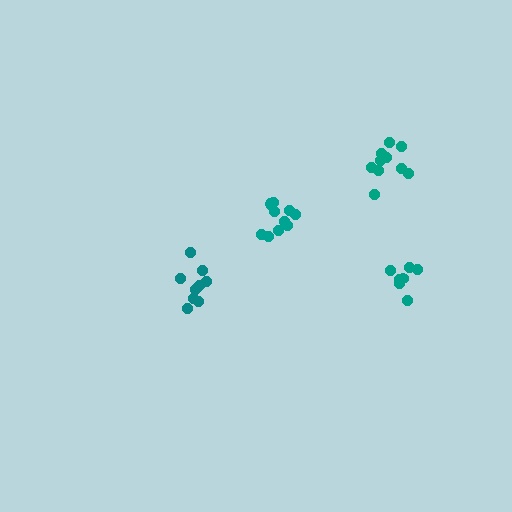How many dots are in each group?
Group 1: 10 dots, Group 2: 7 dots, Group 3: 10 dots, Group 4: 9 dots (36 total).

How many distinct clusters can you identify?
There are 4 distinct clusters.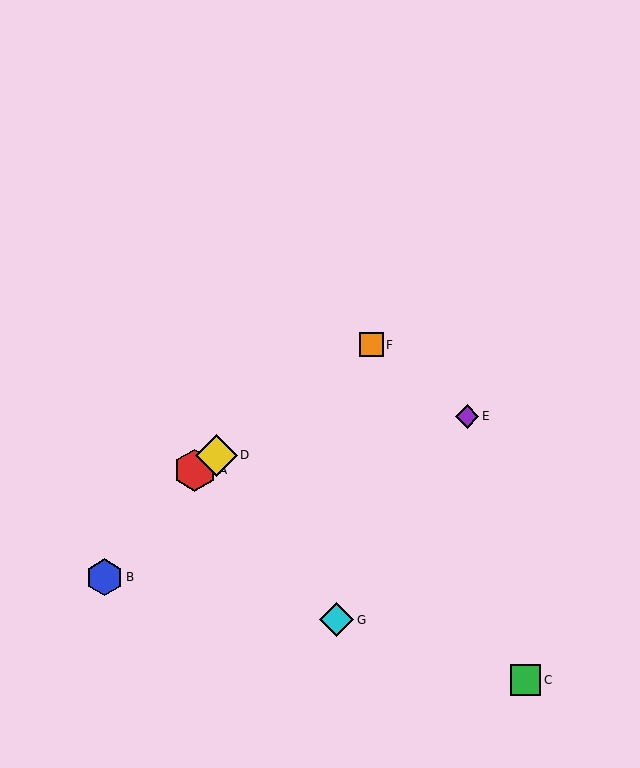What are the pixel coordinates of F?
Object F is at (372, 345).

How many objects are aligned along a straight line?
3 objects (A, D, F) are aligned along a straight line.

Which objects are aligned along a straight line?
Objects A, D, F are aligned along a straight line.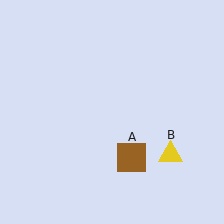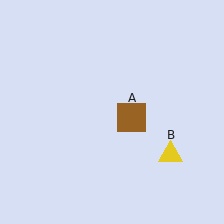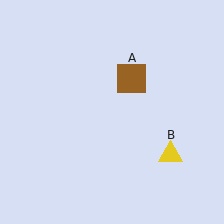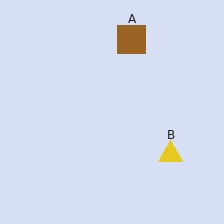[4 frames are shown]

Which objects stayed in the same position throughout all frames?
Yellow triangle (object B) remained stationary.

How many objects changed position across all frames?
1 object changed position: brown square (object A).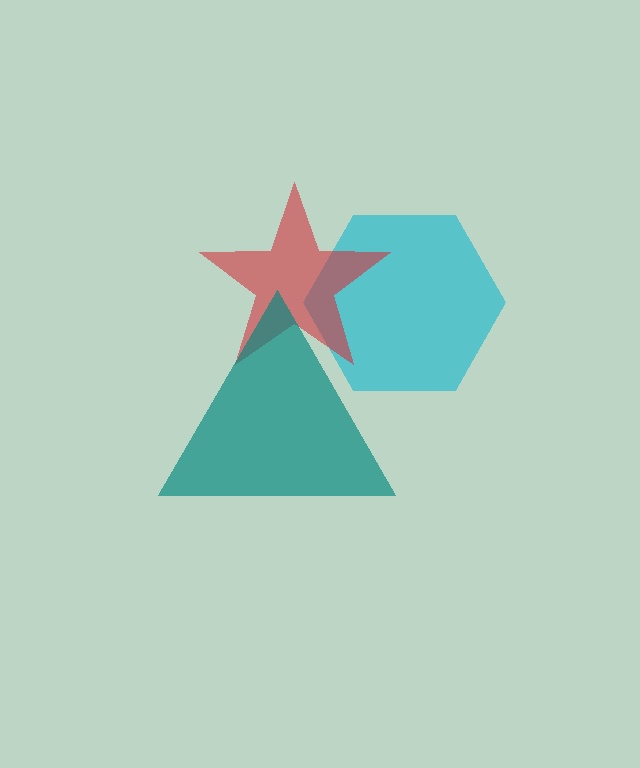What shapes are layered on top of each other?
The layered shapes are: a cyan hexagon, a red star, a teal triangle.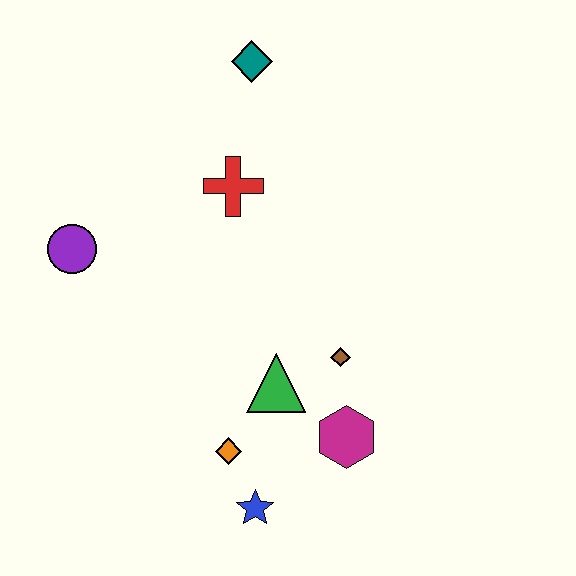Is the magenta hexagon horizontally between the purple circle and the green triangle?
No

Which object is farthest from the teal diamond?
The blue star is farthest from the teal diamond.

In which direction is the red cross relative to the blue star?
The red cross is above the blue star.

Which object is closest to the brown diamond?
The green triangle is closest to the brown diamond.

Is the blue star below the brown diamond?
Yes